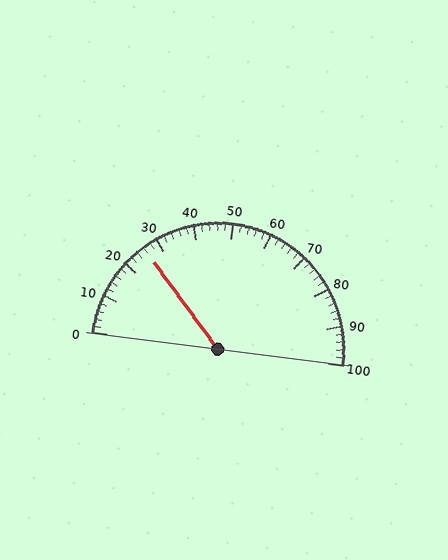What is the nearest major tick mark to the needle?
The nearest major tick mark is 30.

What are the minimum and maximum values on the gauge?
The gauge ranges from 0 to 100.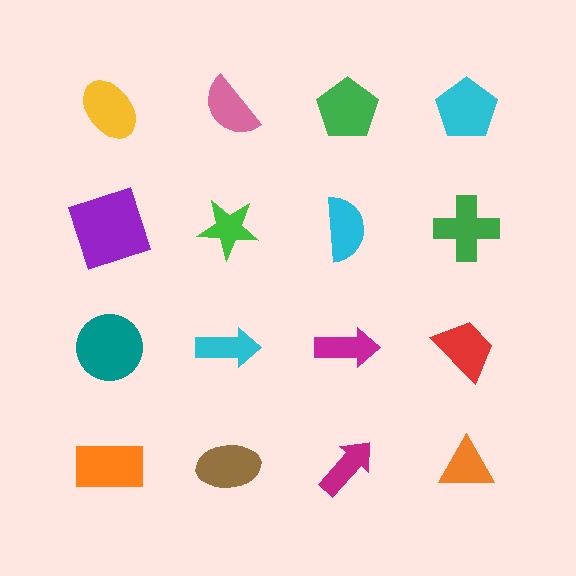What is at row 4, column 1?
An orange rectangle.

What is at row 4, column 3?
A magenta arrow.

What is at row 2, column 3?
A cyan semicircle.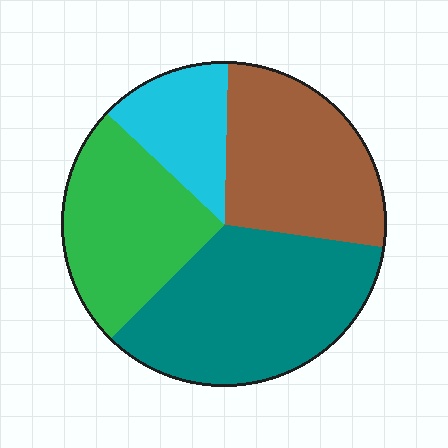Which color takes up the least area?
Cyan, at roughly 15%.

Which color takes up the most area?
Teal, at roughly 35%.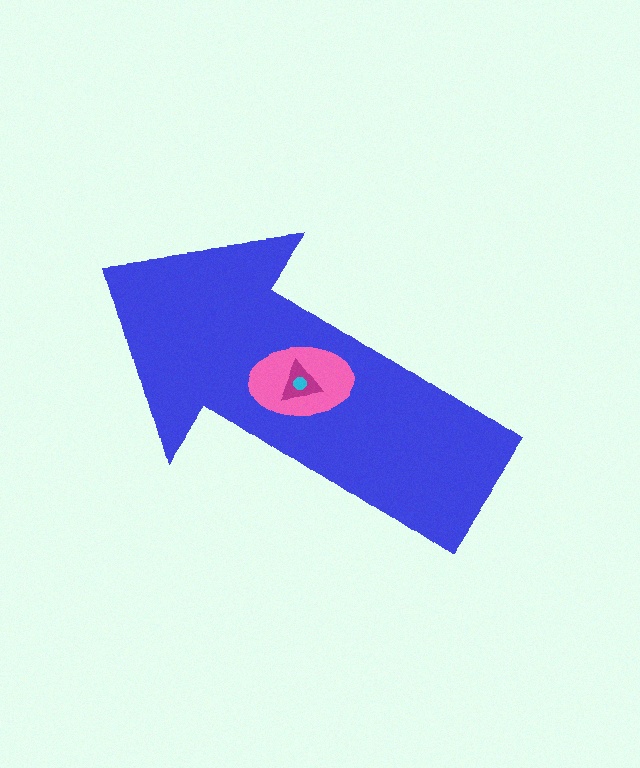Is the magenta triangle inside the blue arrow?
Yes.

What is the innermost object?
The cyan circle.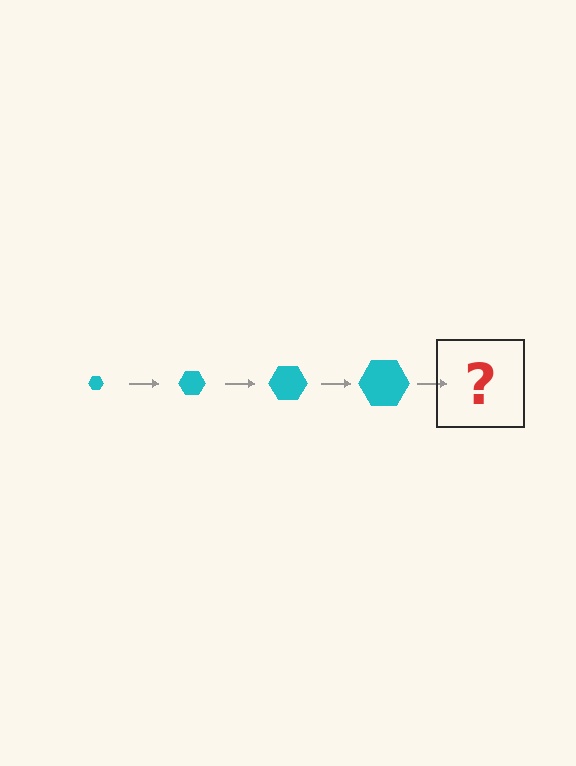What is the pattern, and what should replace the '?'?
The pattern is that the hexagon gets progressively larger each step. The '?' should be a cyan hexagon, larger than the previous one.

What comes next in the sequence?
The next element should be a cyan hexagon, larger than the previous one.